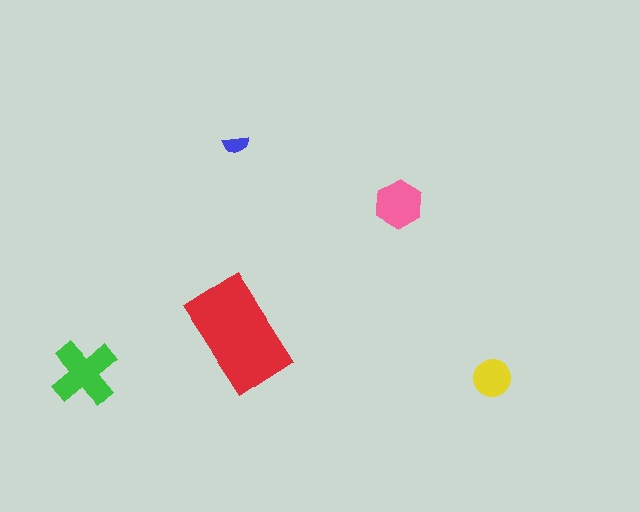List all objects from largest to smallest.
The red rectangle, the green cross, the pink hexagon, the yellow circle, the blue semicircle.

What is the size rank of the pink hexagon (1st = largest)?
3rd.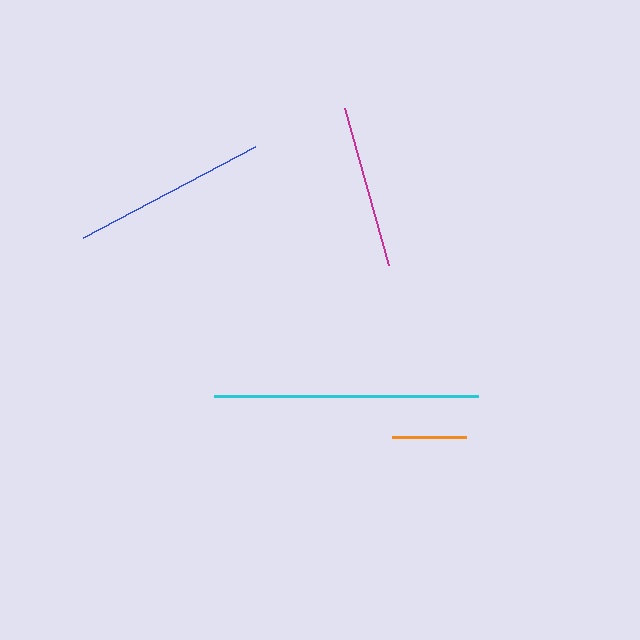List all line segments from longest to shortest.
From longest to shortest: cyan, blue, magenta, orange.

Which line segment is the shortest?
The orange line is the shortest at approximately 74 pixels.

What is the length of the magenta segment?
The magenta segment is approximately 163 pixels long.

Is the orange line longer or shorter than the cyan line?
The cyan line is longer than the orange line.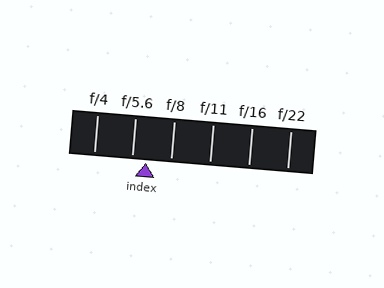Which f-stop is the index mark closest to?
The index mark is closest to f/5.6.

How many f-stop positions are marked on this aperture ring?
There are 6 f-stop positions marked.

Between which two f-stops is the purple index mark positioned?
The index mark is between f/5.6 and f/8.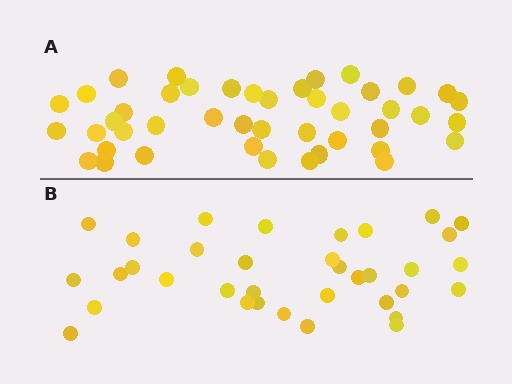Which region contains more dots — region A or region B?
Region A (the top region) has more dots.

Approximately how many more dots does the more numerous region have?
Region A has roughly 8 or so more dots than region B.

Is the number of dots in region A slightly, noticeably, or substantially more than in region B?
Region A has noticeably more, but not dramatically so. The ratio is roughly 1.3 to 1.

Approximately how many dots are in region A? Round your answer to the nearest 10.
About 40 dots. (The exact count is 44, which rounds to 40.)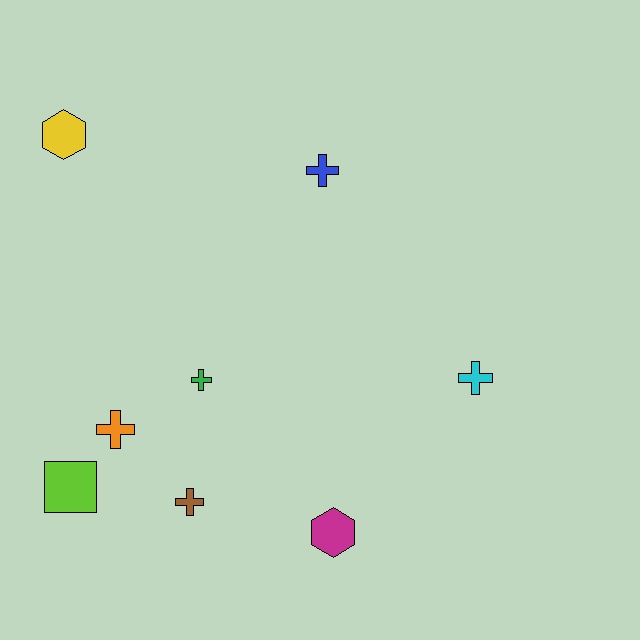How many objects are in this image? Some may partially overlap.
There are 8 objects.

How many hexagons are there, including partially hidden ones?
There are 2 hexagons.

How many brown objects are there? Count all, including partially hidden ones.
There is 1 brown object.